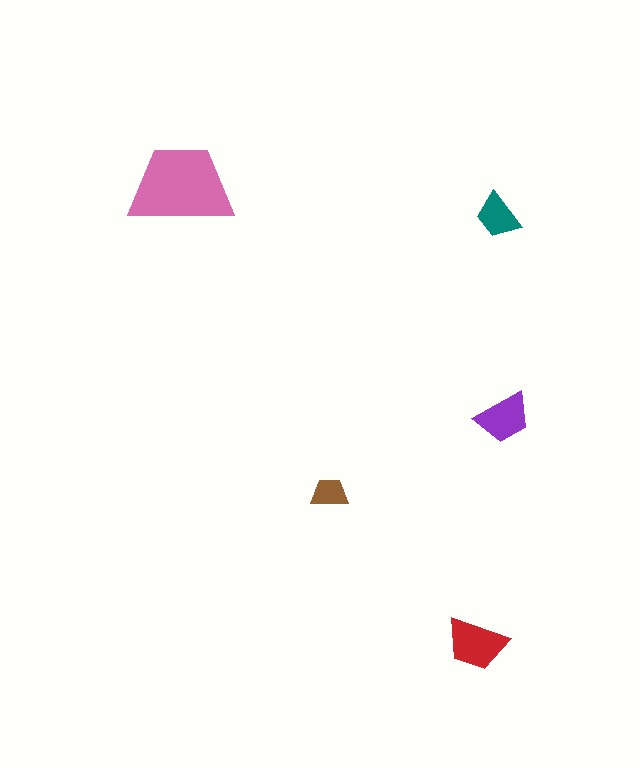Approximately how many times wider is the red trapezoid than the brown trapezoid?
About 1.5 times wider.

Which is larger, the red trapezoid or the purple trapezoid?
The red one.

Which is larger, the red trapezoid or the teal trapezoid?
The red one.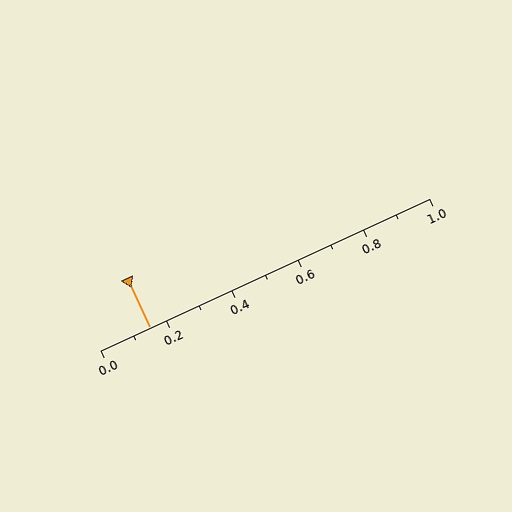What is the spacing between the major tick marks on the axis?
The major ticks are spaced 0.2 apart.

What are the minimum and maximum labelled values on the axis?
The axis runs from 0.0 to 1.0.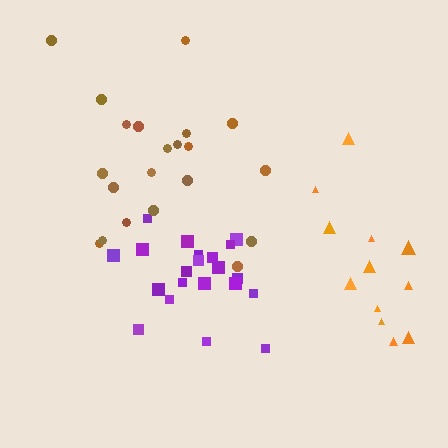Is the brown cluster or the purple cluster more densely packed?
Purple.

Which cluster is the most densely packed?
Purple.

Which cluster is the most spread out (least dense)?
Orange.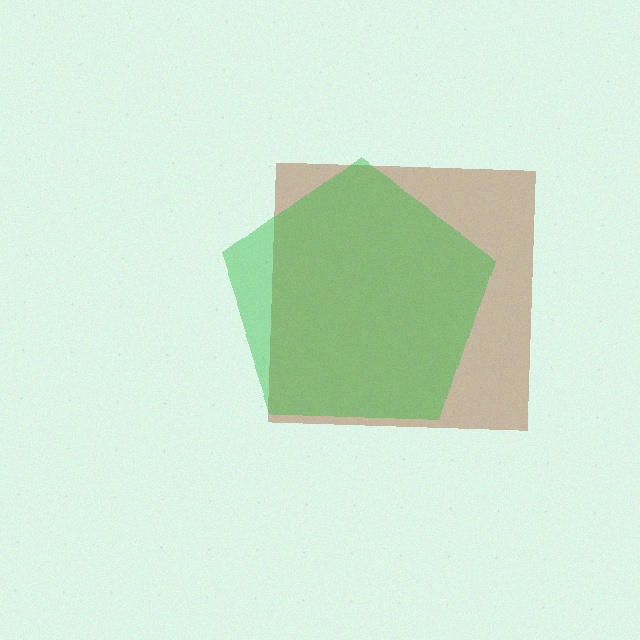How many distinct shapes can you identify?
There are 2 distinct shapes: a brown square, a green pentagon.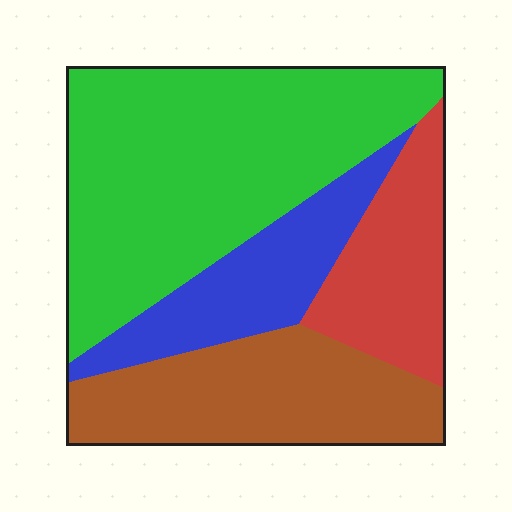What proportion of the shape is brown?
Brown covers around 25% of the shape.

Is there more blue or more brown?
Brown.